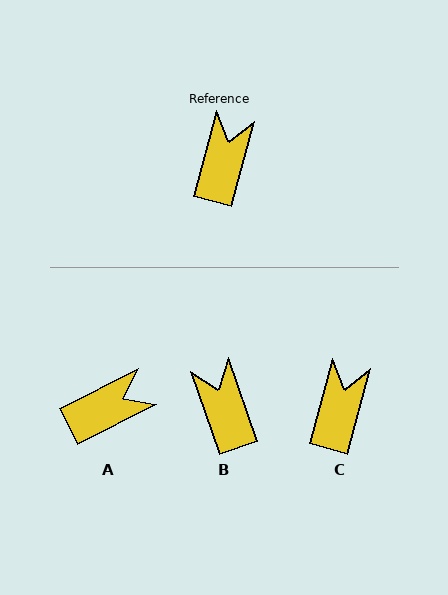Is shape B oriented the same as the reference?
No, it is off by about 34 degrees.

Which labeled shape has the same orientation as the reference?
C.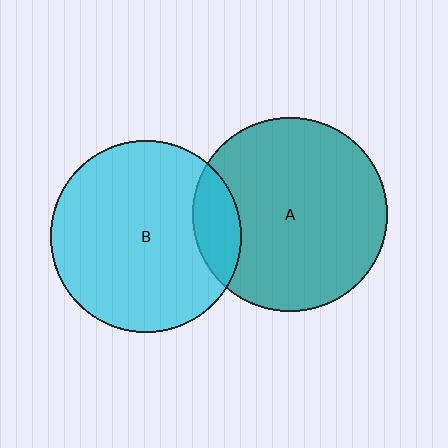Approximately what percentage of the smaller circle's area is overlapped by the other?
Approximately 15%.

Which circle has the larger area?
Circle A (teal).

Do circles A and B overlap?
Yes.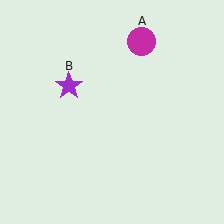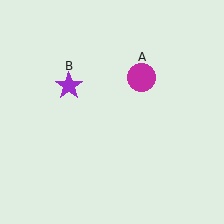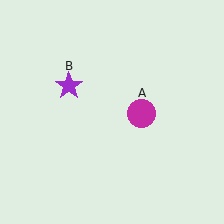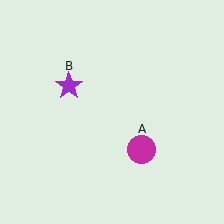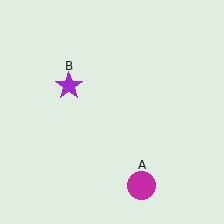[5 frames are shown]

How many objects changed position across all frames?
1 object changed position: magenta circle (object A).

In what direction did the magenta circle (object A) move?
The magenta circle (object A) moved down.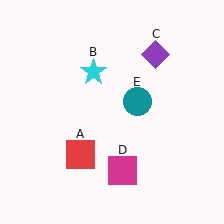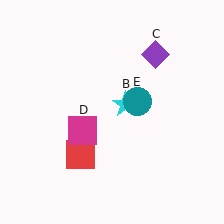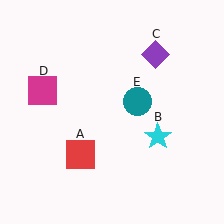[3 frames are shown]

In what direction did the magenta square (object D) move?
The magenta square (object D) moved up and to the left.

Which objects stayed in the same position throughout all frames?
Red square (object A) and purple diamond (object C) and teal circle (object E) remained stationary.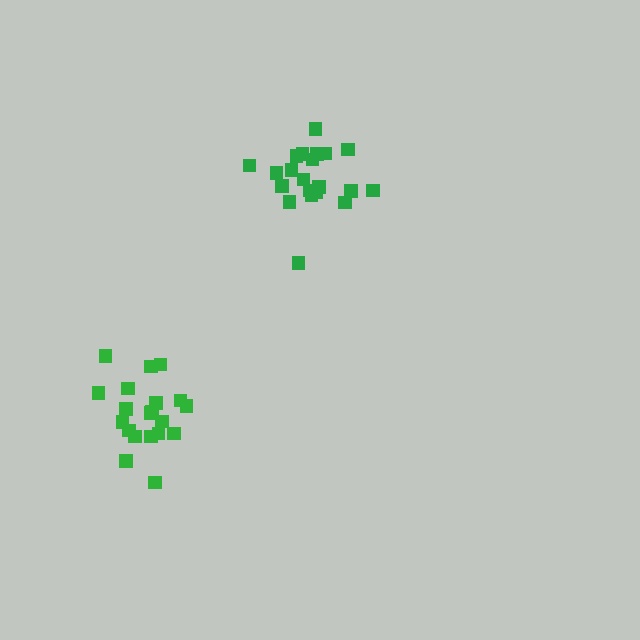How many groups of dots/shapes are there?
There are 2 groups.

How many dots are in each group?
Group 1: 20 dots, Group 2: 21 dots (41 total).